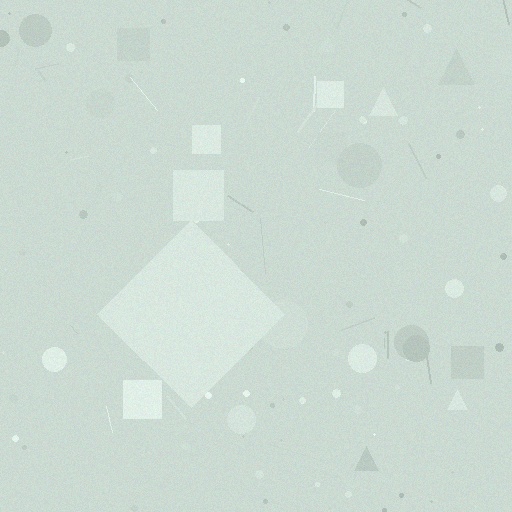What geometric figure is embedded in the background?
A diamond is embedded in the background.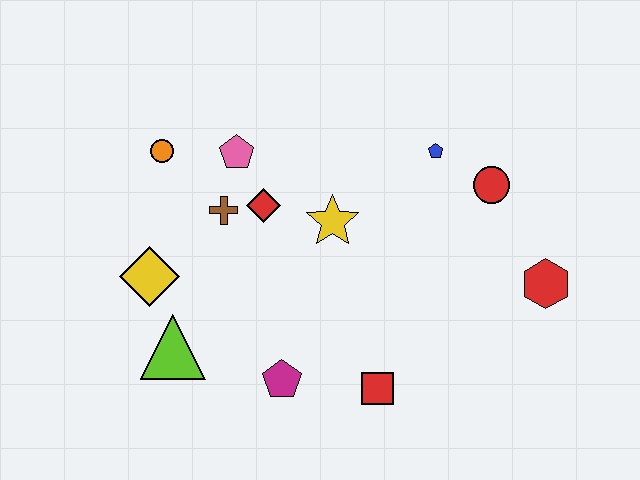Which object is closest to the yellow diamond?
The lime triangle is closest to the yellow diamond.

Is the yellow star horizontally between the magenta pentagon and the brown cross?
No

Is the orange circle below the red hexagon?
No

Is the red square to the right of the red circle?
No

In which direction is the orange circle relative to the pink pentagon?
The orange circle is to the left of the pink pentagon.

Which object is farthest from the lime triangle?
The red hexagon is farthest from the lime triangle.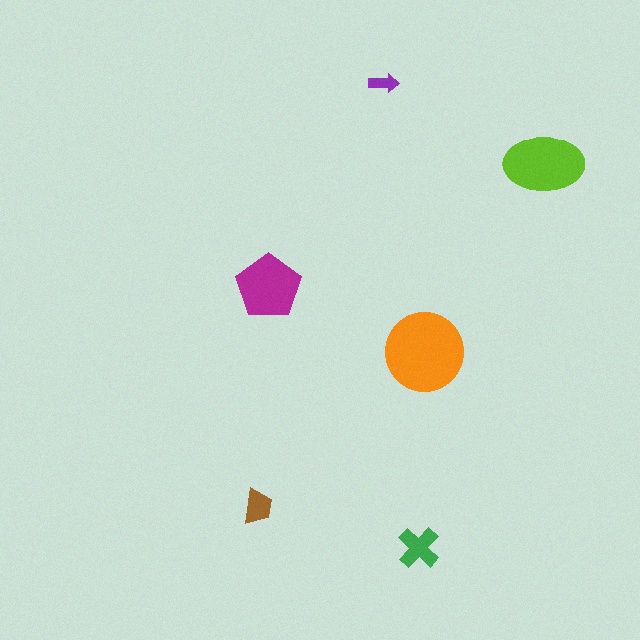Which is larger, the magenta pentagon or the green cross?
The magenta pentagon.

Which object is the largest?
The orange circle.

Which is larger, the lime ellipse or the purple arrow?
The lime ellipse.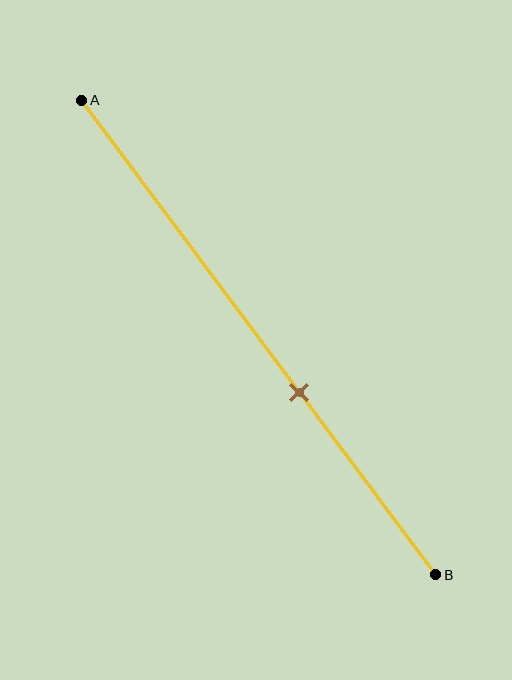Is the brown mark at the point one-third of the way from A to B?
No, the mark is at about 60% from A, not at the 33% one-third point.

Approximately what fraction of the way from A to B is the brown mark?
The brown mark is approximately 60% of the way from A to B.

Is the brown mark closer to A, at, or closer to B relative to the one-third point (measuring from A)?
The brown mark is closer to point B than the one-third point of segment AB.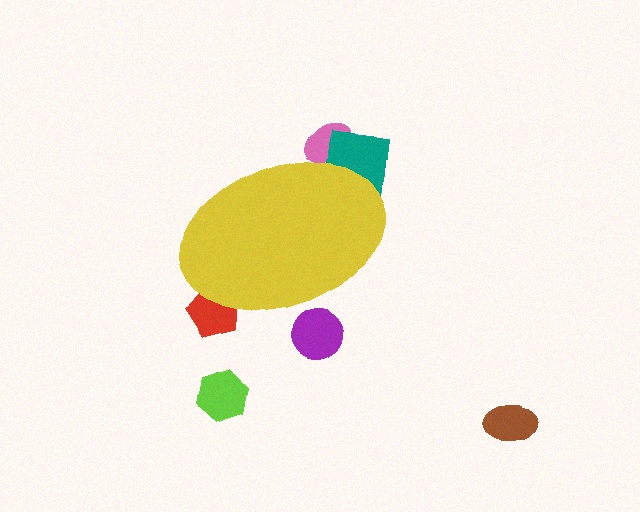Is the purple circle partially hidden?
Yes, the purple circle is partially hidden behind the yellow ellipse.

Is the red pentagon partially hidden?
Yes, the red pentagon is partially hidden behind the yellow ellipse.